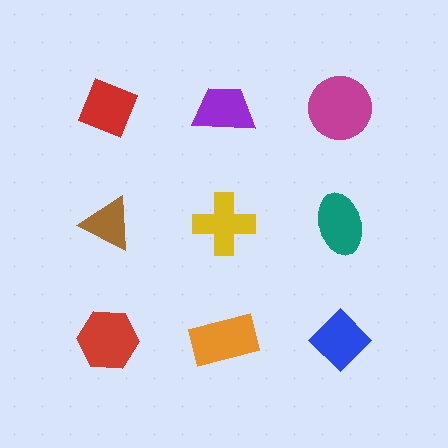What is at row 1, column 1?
A red diamond.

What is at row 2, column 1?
A brown triangle.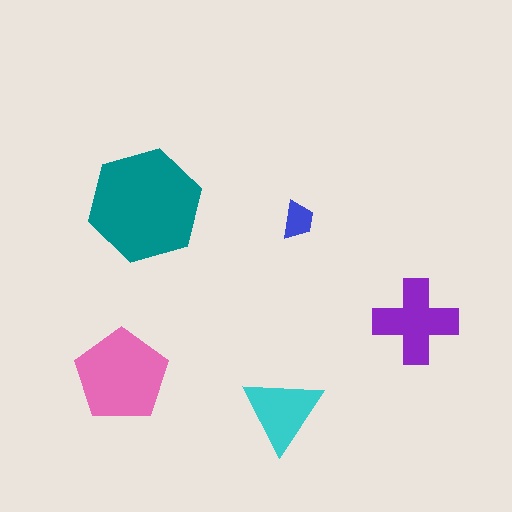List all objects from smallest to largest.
The blue trapezoid, the cyan triangle, the purple cross, the pink pentagon, the teal hexagon.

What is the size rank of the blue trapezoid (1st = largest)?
5th.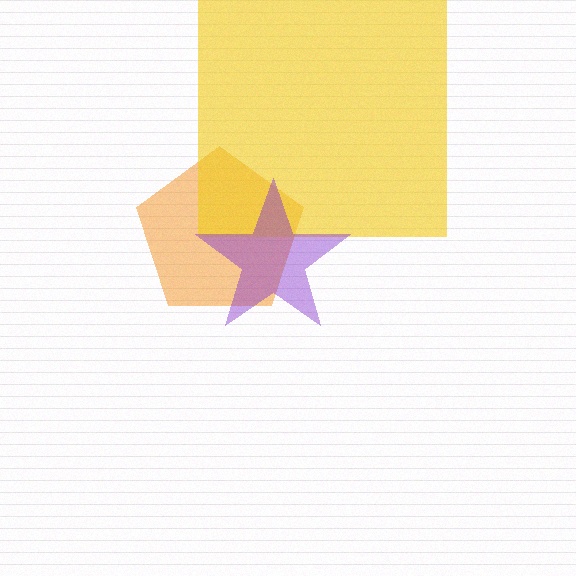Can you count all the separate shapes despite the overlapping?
Yes, there are 3 separate shapes.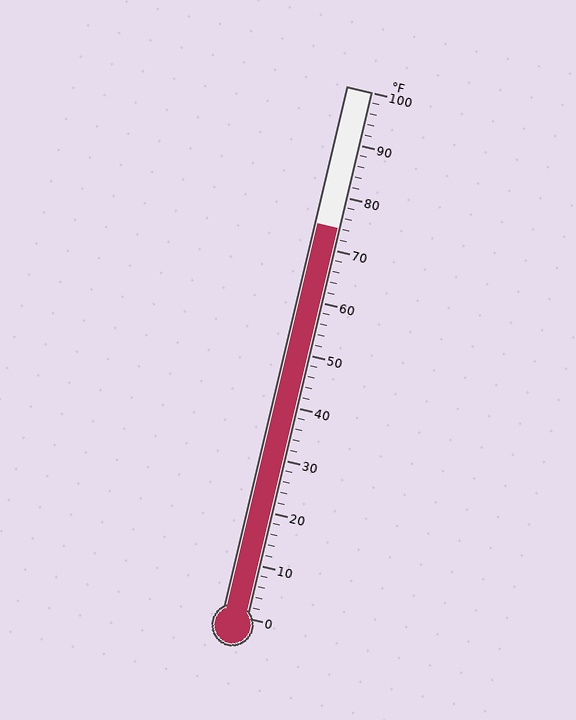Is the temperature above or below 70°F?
The temperature is above 70°F.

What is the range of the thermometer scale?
The thermometer scale ranges from 0°F to 100°F.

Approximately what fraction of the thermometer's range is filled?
The thermometer is filled to approximately 75% of its range.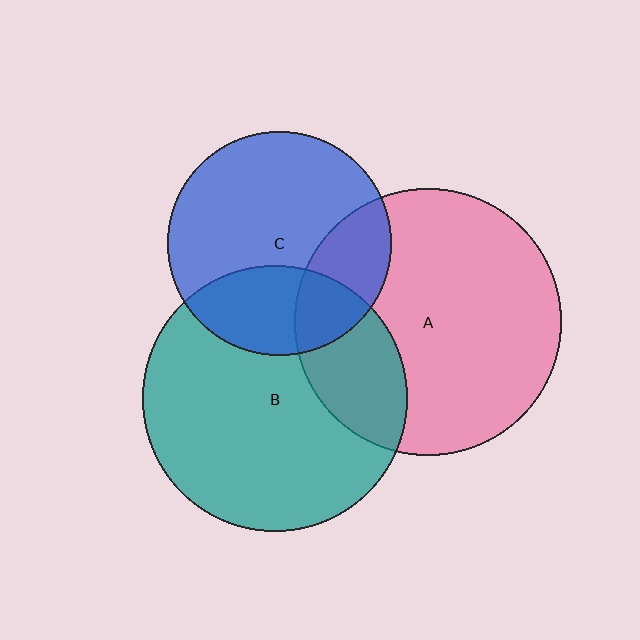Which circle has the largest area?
Circle A (pink).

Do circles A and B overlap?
Yes.